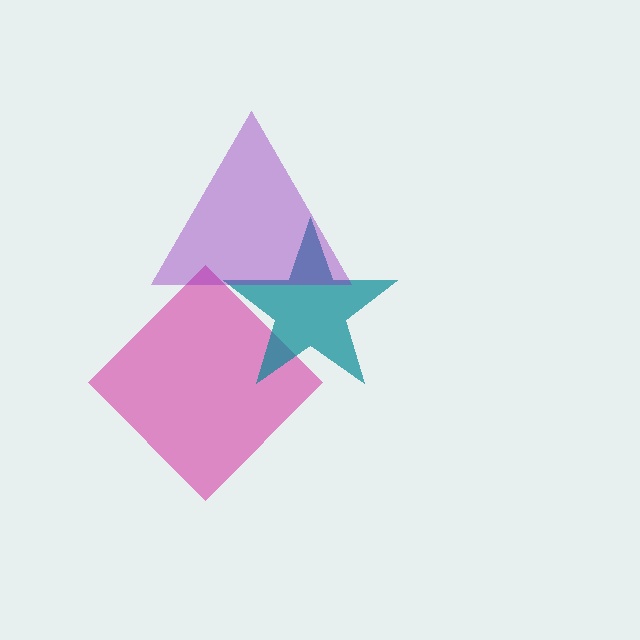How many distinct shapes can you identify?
There are 3 distinct shapes: a magenta diamond, a teal star, a purple triangle.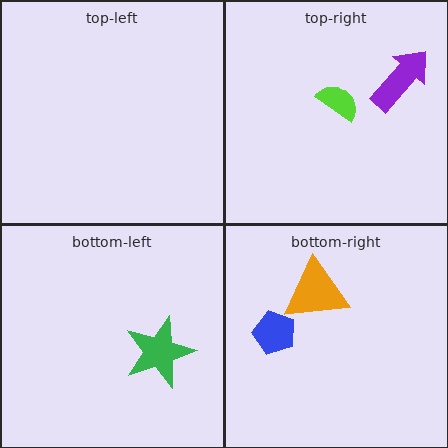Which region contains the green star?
The bottom-left region.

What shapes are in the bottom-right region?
The orange triangle, the blue pentagon.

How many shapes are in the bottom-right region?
2.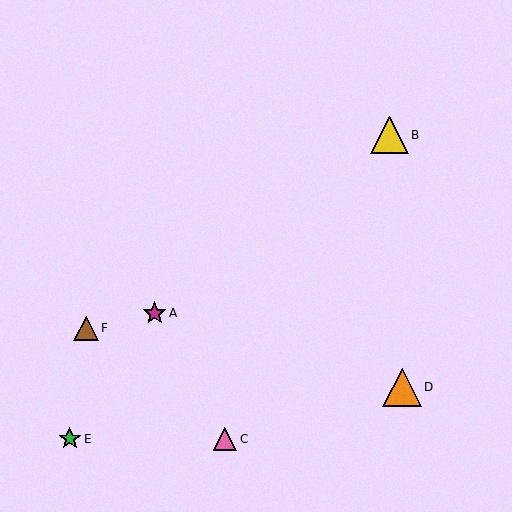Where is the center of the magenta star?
The center of the magenta star is at (155, 313).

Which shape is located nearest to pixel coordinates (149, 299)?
The magenta star (labeled A) at (155, 313) is nearest to that location.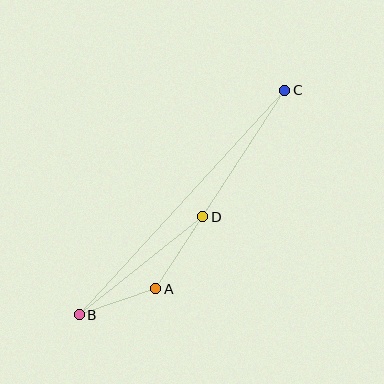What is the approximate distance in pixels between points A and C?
The distance between A and C is approximately 237 pixels.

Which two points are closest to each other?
Points A and B are closest to each other.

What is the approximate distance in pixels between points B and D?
The distance between B and D is approximately 158 pixels.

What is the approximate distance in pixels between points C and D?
The distance between C and D is approximately 151 pixels.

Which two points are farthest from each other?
Points B and C are farthest from each other.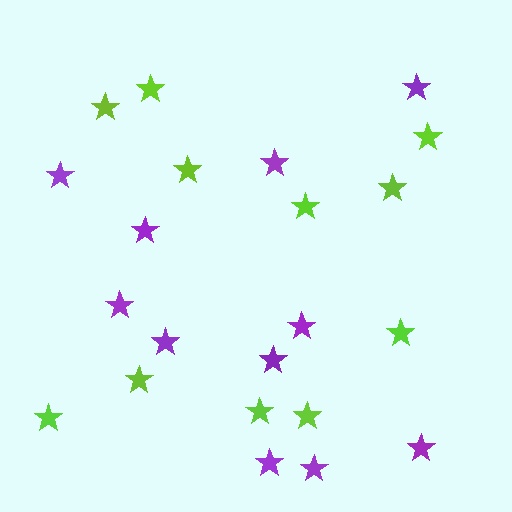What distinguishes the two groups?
There are 2 groups: one group of lime stars (11) and one group of purple stars (11).